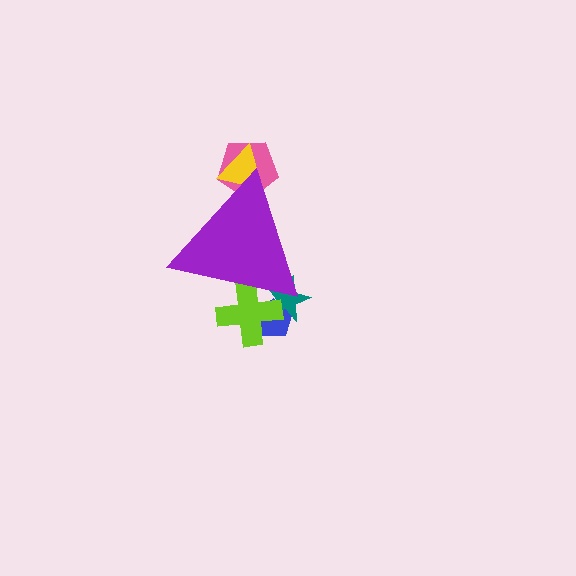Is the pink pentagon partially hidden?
Yes, the pink pentagon is partially hidden behind the purple triangle.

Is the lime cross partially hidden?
Yes, the lime cross is partially hidden behind the purple triangle.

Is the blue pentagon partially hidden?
Yes, the blue pentagon is partially hidden behind the purple triangle.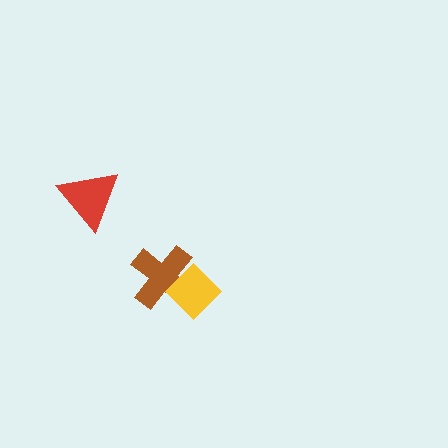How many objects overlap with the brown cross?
1 object overlaps with the brown cross.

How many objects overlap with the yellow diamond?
1 object overlaps with the yellow diamond.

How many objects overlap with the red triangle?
0 objects overlap with the red triangle.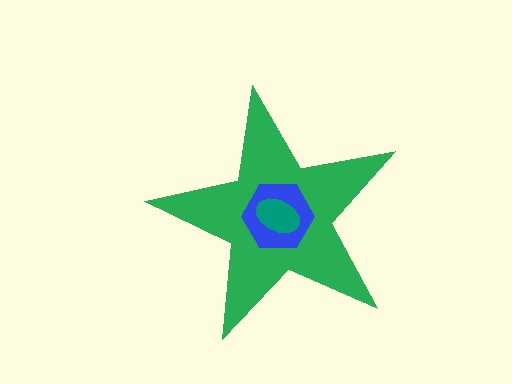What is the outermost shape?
The green star.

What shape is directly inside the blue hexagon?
The teal ellipse.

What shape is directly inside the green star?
The blue hexagon.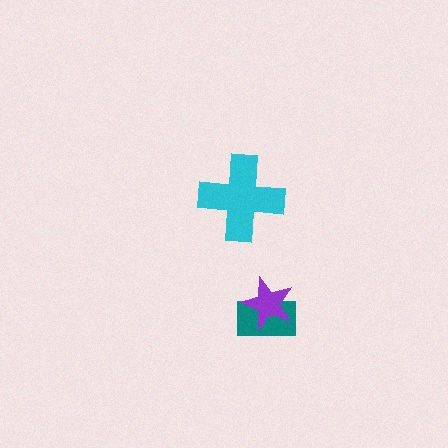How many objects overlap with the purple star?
1 object overlaps with the purple star.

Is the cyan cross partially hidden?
No, no other shape covers it.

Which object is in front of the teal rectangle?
The purple star is in front of the teal rectangle.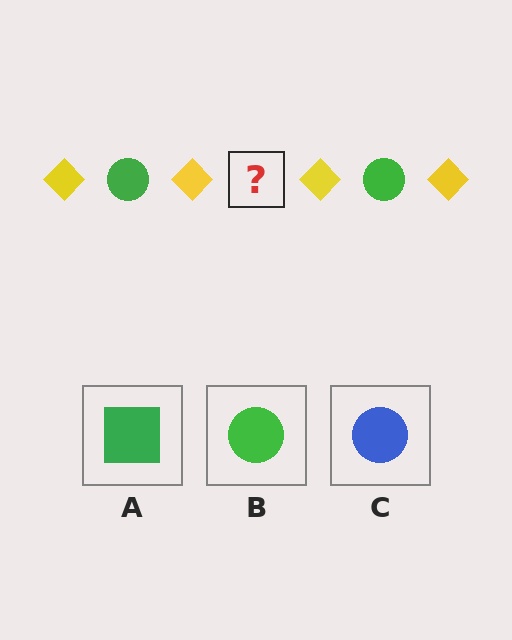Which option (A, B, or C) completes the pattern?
B.